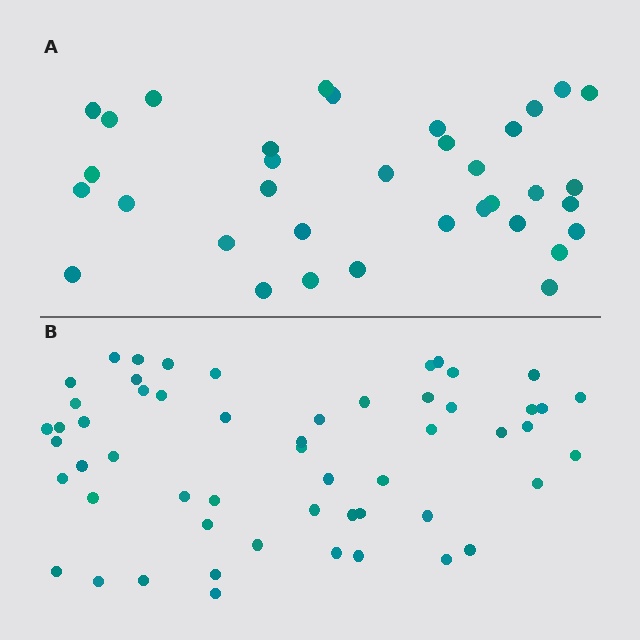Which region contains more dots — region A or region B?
Region B (the bottom region) has more dots.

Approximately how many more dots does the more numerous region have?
Region B has approximately 20 more dots than region A.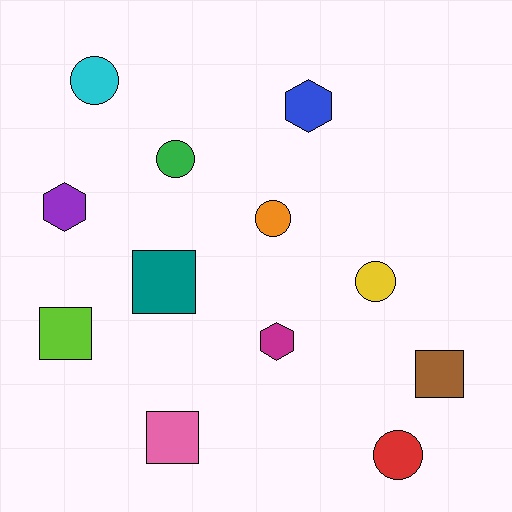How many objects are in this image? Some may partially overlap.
There are 12 objects.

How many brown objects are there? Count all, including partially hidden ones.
There is 1 brown object.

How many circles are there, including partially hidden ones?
There are 5 circles.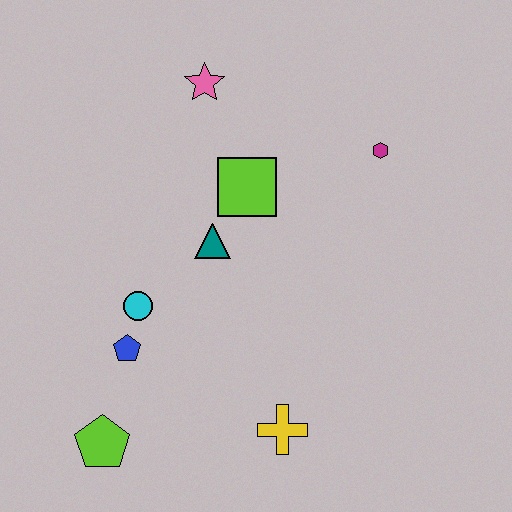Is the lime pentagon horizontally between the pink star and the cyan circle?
No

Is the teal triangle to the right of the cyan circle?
Yes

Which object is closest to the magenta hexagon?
The lime square is closest to the magenta hexagon.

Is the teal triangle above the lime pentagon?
Yes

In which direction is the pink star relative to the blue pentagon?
The pink star is above the blue pentagon.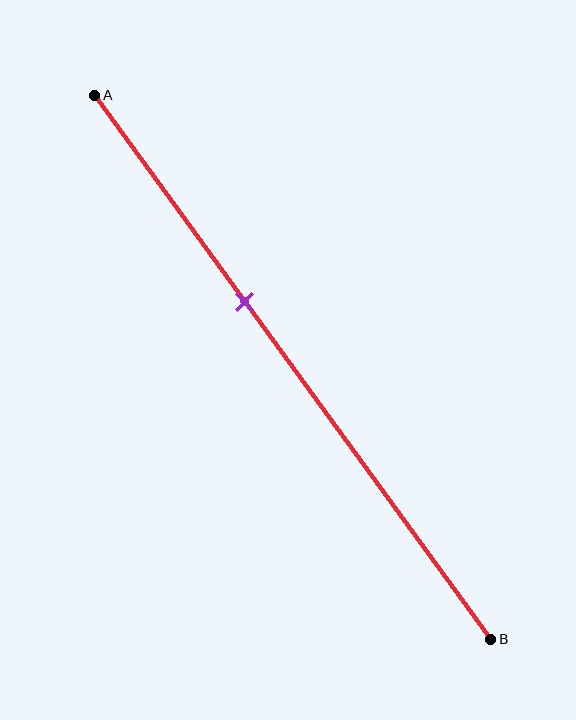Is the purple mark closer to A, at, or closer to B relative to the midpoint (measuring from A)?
The purple mark is closer to point A than the midpoint of segment AB.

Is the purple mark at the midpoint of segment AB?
No, the mark is at about 40% from A, not at the 50% midpoint.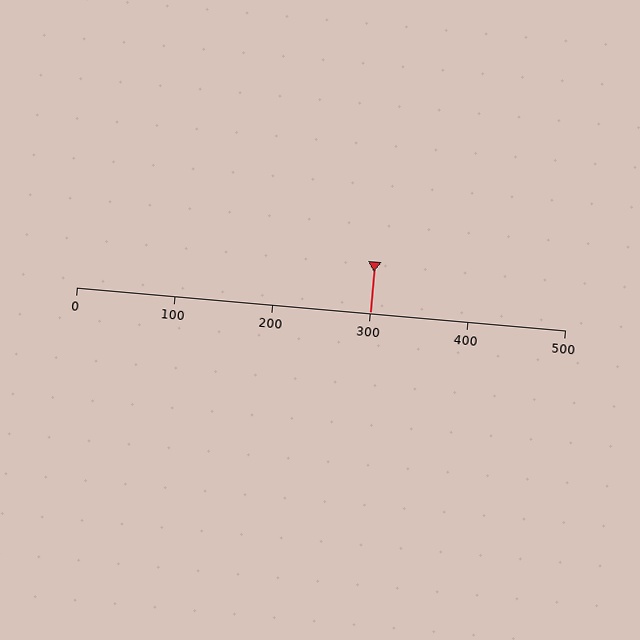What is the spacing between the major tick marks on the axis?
The major ticks are spaced 100 apart.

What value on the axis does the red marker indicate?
The marker indicates approximately 300.